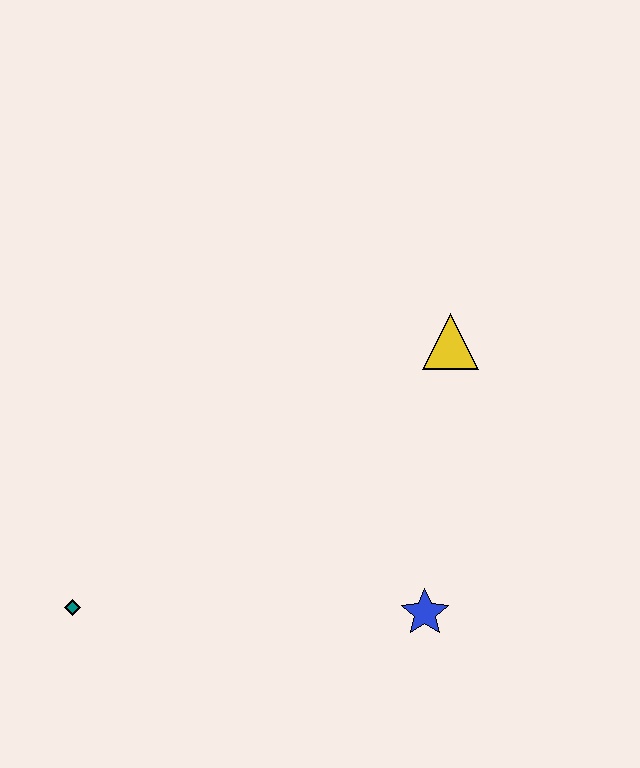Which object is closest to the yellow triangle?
The blue star is closest to the yellow triangle.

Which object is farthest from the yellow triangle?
The teal diamond is farthest from the yellow triangle.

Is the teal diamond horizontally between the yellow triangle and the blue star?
No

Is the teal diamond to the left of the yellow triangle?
Yes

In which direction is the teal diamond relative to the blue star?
The teal diamond is to the left of the blue star.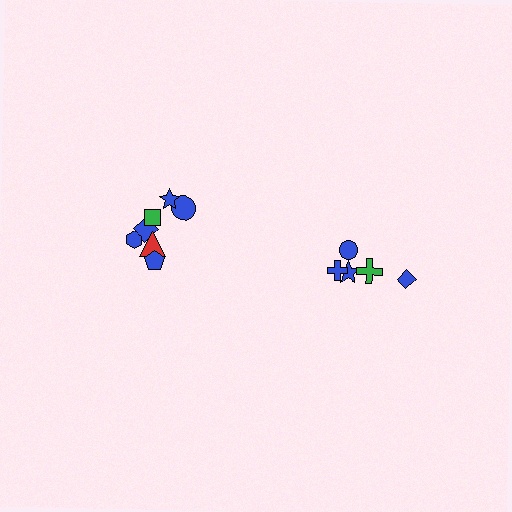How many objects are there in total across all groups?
There are 12 objects.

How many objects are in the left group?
There are 7 objects.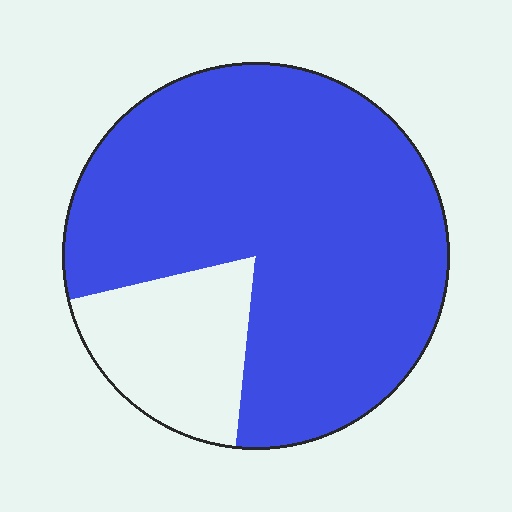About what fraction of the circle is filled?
About four fifths (4/5).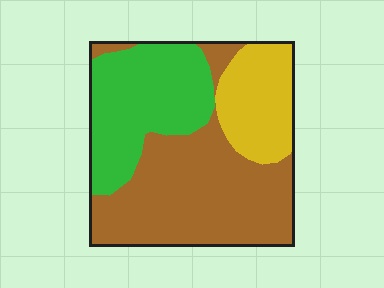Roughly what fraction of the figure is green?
Green takes up between a sixth and a third of the figure.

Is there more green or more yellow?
Green.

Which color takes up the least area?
Yellow, at roughly 20%.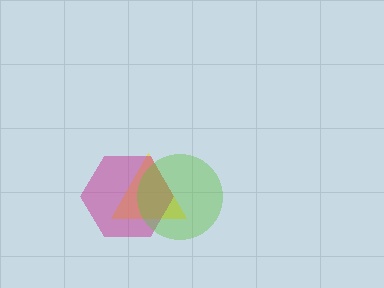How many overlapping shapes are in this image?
There are 3 overlapping shapes in the image.